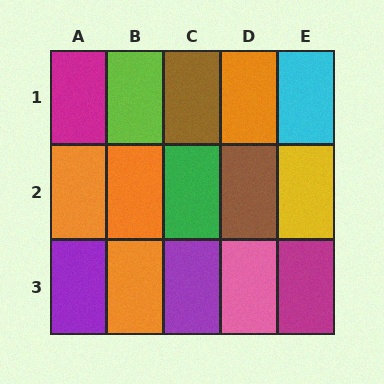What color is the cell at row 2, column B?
Orange.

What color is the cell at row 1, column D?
Orange.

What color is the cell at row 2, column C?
Green.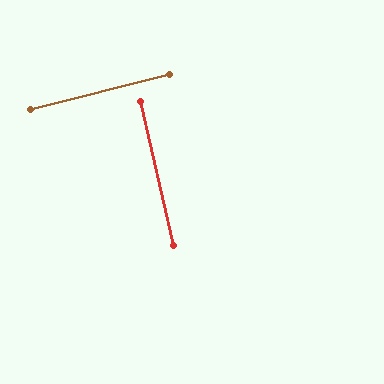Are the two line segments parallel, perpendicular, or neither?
Perpendicular — they meet at approximately 89°.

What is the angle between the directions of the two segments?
Approximately 89 degrees.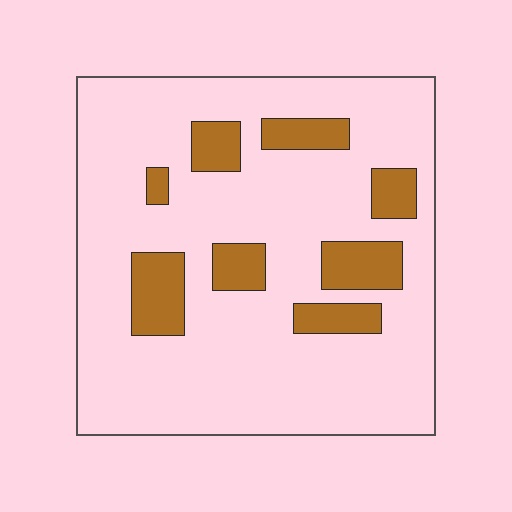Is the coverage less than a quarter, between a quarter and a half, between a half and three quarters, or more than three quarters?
Less than a quarter.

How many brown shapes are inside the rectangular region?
8.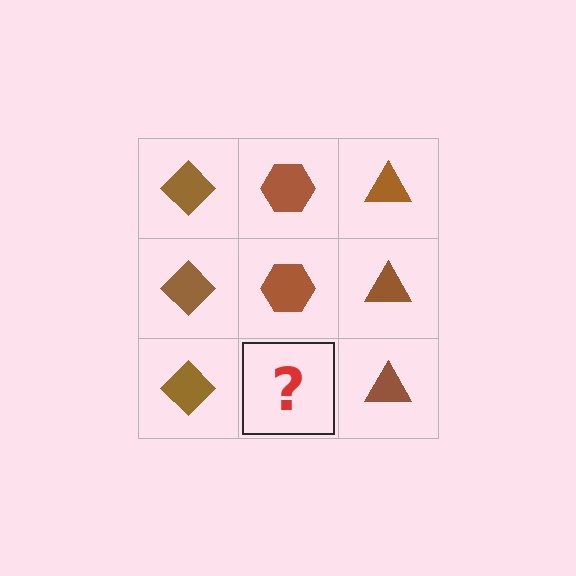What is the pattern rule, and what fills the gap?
The rule is that each column has a consistent shape. The gap should be filled with a brown hexagon.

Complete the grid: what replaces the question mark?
The question mark should be replaced with a brown hexagon.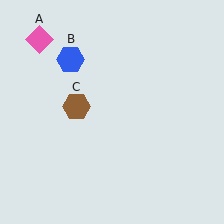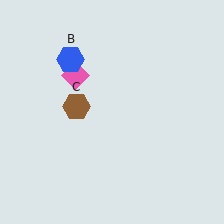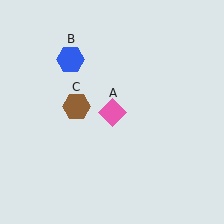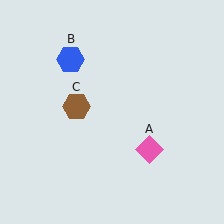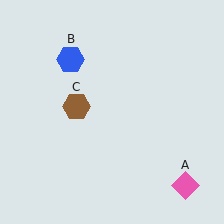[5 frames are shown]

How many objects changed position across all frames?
1 object changed position: pink diamond (object A).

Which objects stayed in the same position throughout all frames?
Blue hexagon (object B) and brown hexagon (object C) remained stationary.